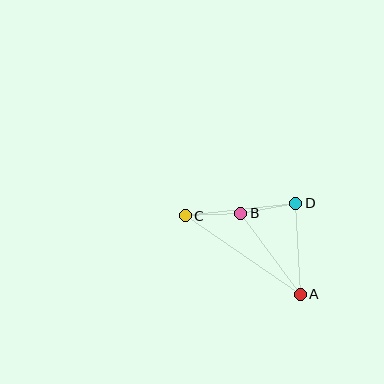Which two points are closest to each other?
Points B and C are closest to each other.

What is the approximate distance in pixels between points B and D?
The distance between B and D is approximately 56 pixels.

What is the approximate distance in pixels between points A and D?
The distance between A and D is approximately 91 pixels.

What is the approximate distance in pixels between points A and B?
The distance between A and B is approximately 100 pixels.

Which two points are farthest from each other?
Points A and C are farthest from each other.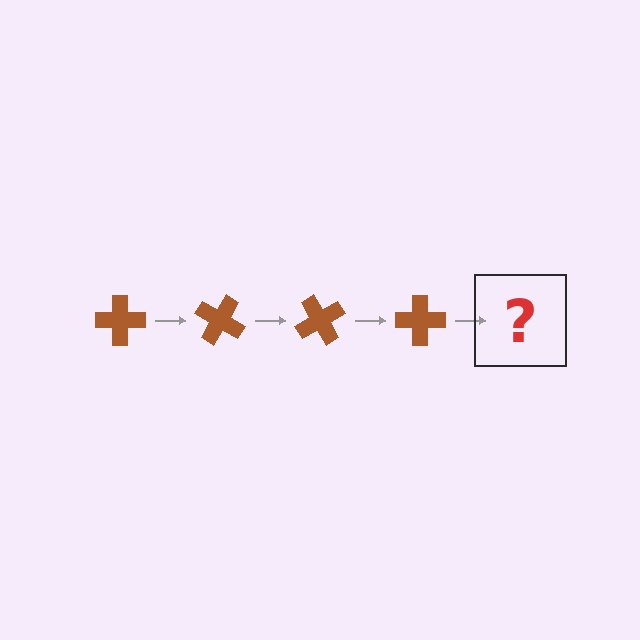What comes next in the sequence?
The next element should be a brown cross rotated 120 degrees.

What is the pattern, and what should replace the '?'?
The pattern is that the cross rotates 30 degrees each step. The '?' should be a brown cross rotated 120 degrees.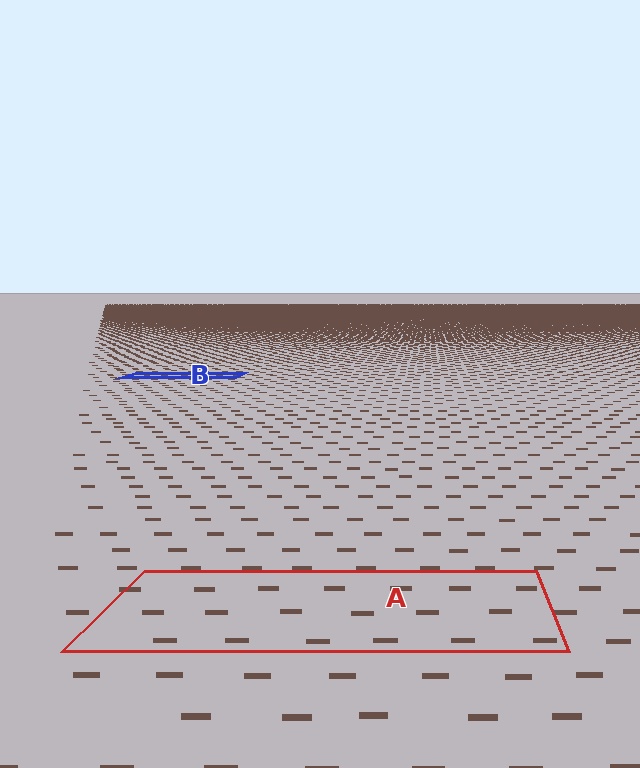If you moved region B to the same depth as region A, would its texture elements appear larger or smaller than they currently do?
They would appear larger. At a closer depth, the same texture elements are projected at a bigger on-screen size.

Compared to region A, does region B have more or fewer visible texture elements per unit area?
Region B has more texture elements per unit area — they are packed more densely because it is farther away.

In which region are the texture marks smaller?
The texture marks are smaller in region B, because it is farther away.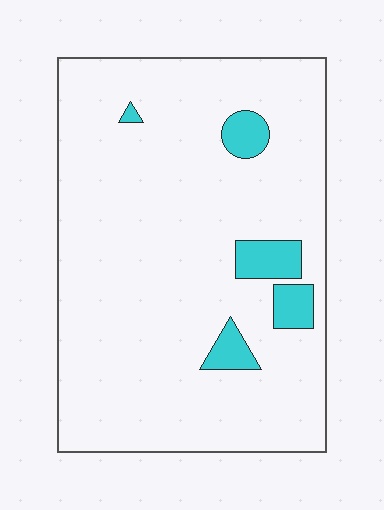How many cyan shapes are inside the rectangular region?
5.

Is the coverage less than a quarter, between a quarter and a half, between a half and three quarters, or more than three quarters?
Less than a quarter.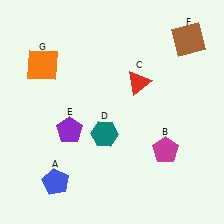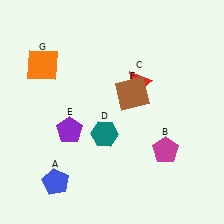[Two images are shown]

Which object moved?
The brown square (F) moved left.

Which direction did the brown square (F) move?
The brown square (F) moved left.